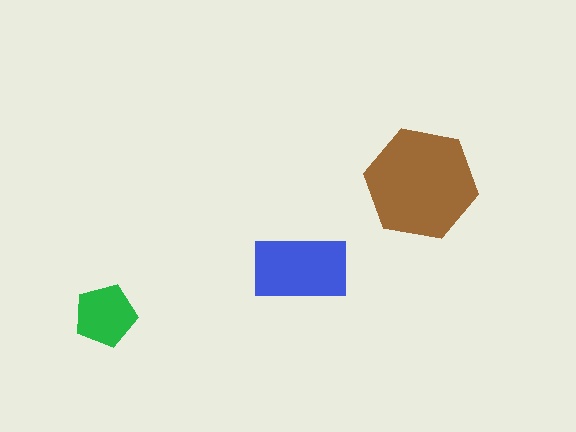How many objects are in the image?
There are 3 objects in the image.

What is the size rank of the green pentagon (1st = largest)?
3rd.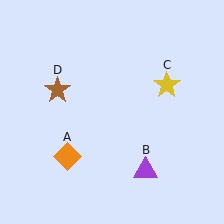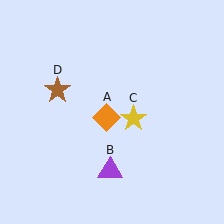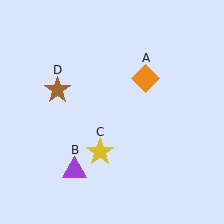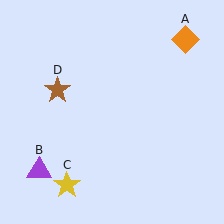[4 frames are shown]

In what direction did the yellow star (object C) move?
The yellow star (object C) moved down and to the left.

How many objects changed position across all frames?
3 objects changed position: orange diamond (object A), purple triangle (object B), yellow star (object C).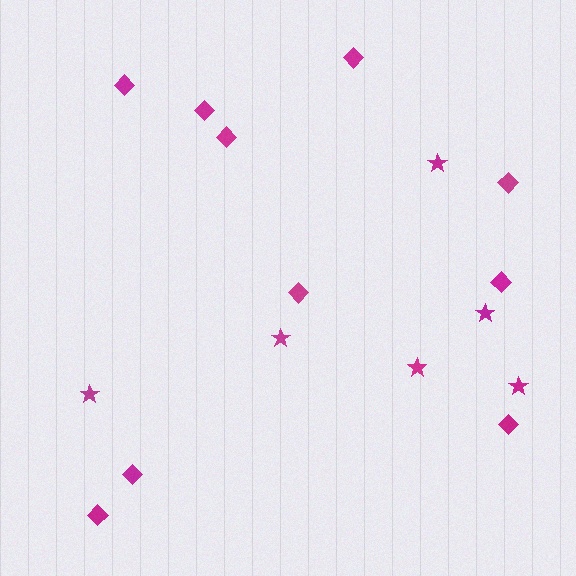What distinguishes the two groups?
There are 2 groups: one group of diamonds (10) and one group of stars (6).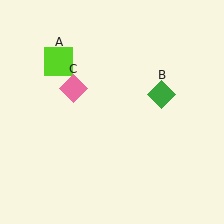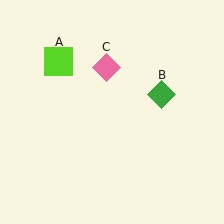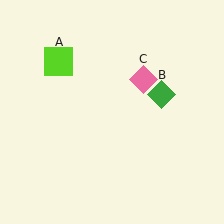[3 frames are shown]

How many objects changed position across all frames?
1 object changed position: pink diamond (object C).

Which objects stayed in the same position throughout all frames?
Lime square (object A) and green diamond (object B) remained stationary.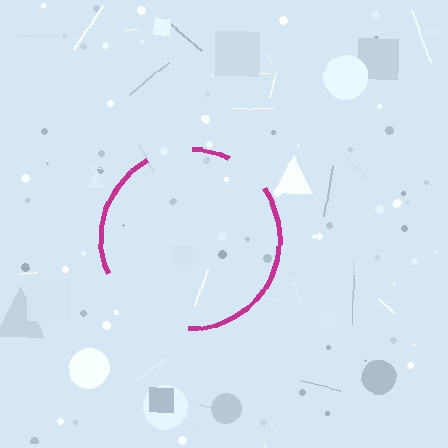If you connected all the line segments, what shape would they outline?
They would outline a circle.